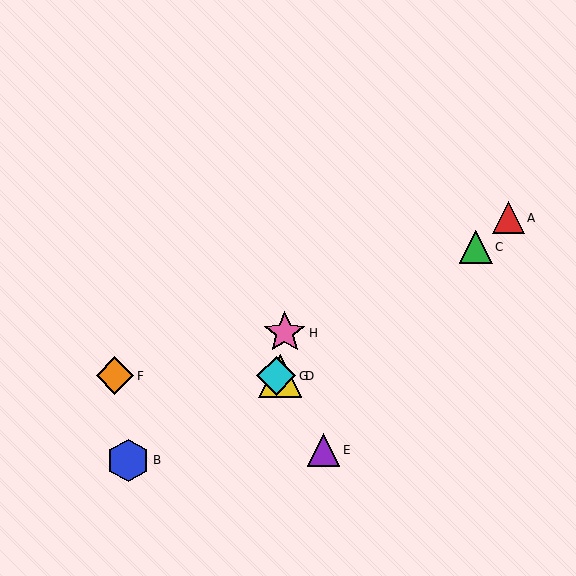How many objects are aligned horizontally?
3 objects (D, F, G) are aligned horizontally.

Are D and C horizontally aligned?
No, D is at y≈376 and C is at y≈247.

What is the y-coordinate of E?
Object E is at y≈450.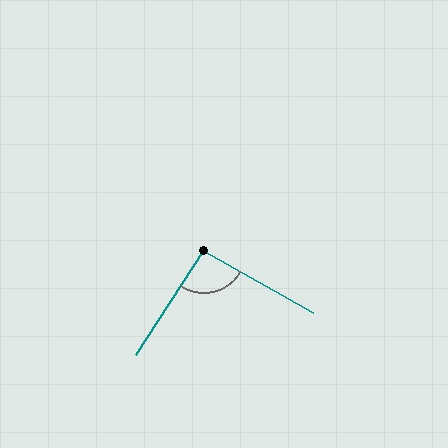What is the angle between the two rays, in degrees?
Approximately 93 degrees.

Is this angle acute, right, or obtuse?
It is approximately a right angle.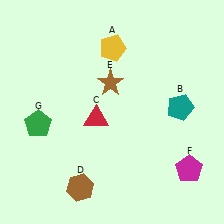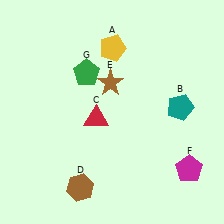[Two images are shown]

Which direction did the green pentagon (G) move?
The green pentagon (G) moved up.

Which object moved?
The green pentagon (G) moved up.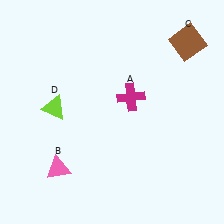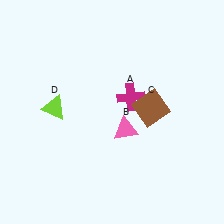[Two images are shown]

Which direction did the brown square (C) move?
The brown square (C) moved down.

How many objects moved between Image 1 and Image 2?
2 objects moved between the two images.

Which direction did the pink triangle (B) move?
The pink triangle (B) moved right.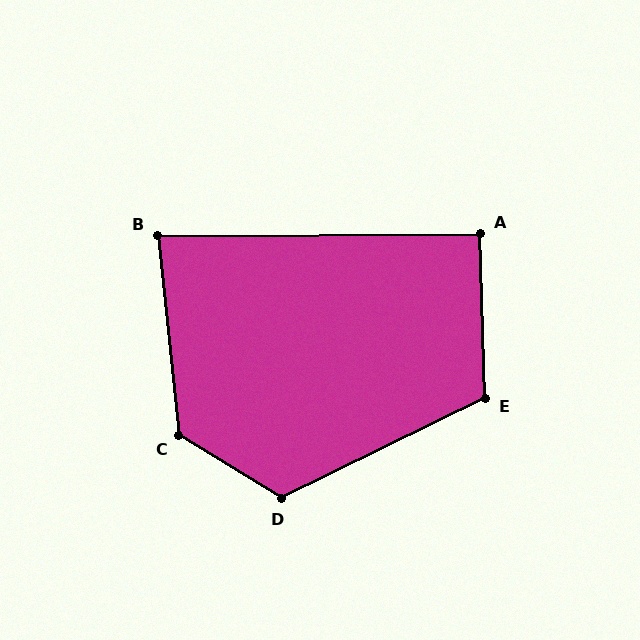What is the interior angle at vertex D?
Approximately 122 degrees (obtuse).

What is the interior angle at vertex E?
Approximately 115 degrees (obtuse).